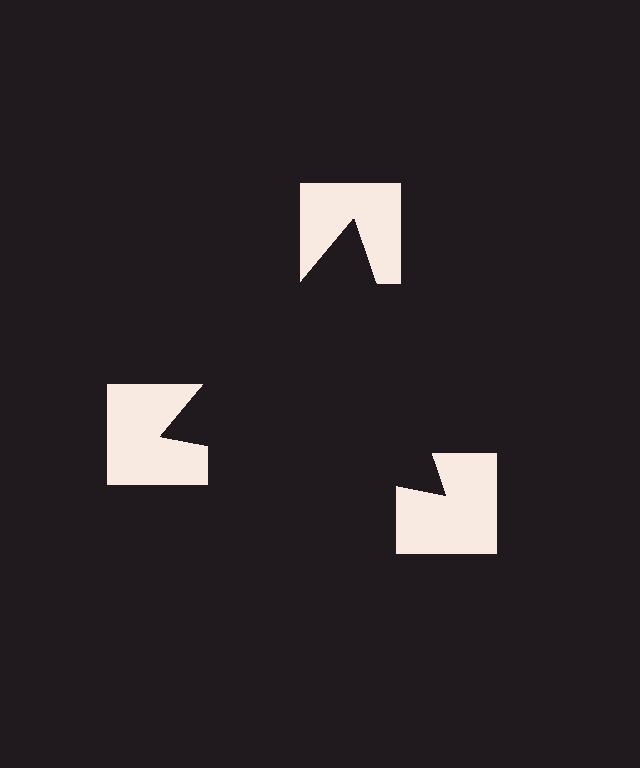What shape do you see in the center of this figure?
An illusory triangle — its edges are inferred from the aligned wedge cuts in the notched squares, not physically drawn.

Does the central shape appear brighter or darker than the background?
It typically appears slightly darker than the background, even though no actual brightness change is drawn.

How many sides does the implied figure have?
3 sides.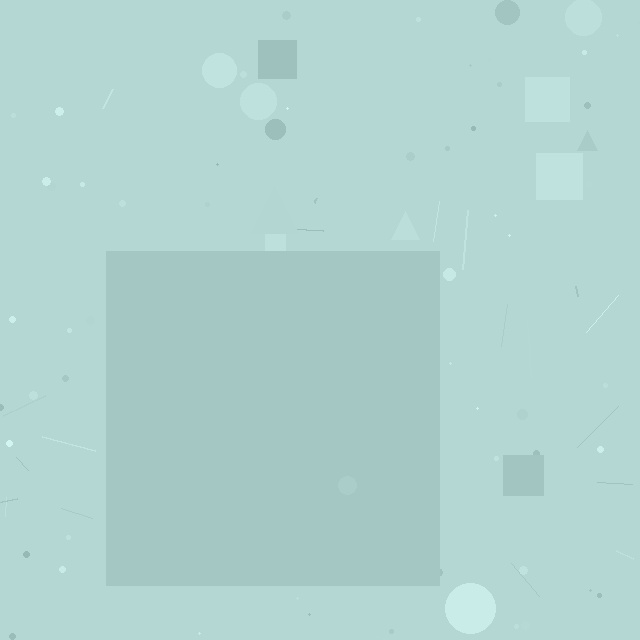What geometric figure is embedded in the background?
A square is embedded in the background.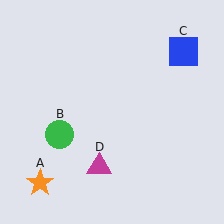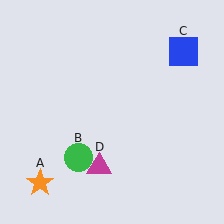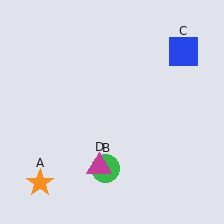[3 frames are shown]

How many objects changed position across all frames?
1 object changed position: green circle (object B).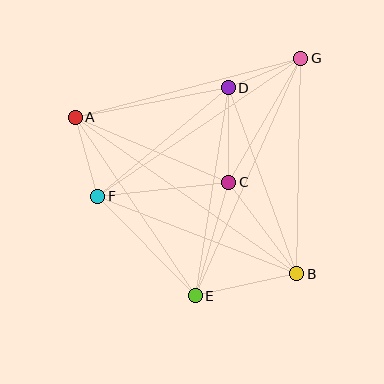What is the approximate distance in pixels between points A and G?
The distance between A and G is approximately 233 pixels.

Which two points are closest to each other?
Points D and G are closest to each other.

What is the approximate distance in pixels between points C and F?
The distance between C and F is approximately 132 pixels.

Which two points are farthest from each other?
Points A and B are farthest from each other.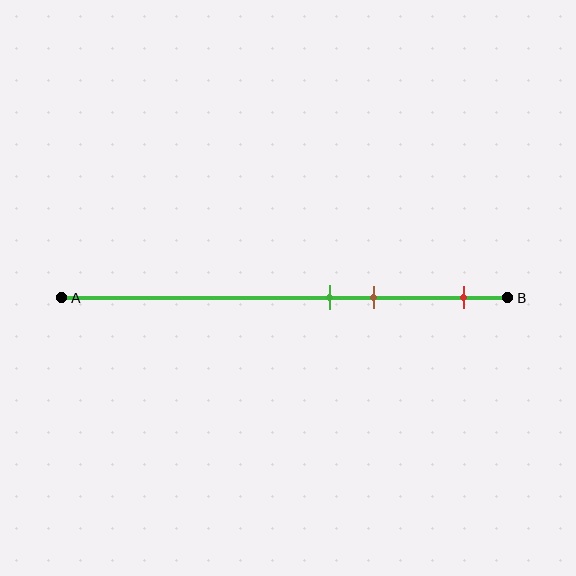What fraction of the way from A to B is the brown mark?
The brown mark is approximately 70% (0.7) of the way from A to B.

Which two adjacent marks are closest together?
The green and brown marks are the closest adjacent pair.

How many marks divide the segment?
There are 3 marks dividing the segment.